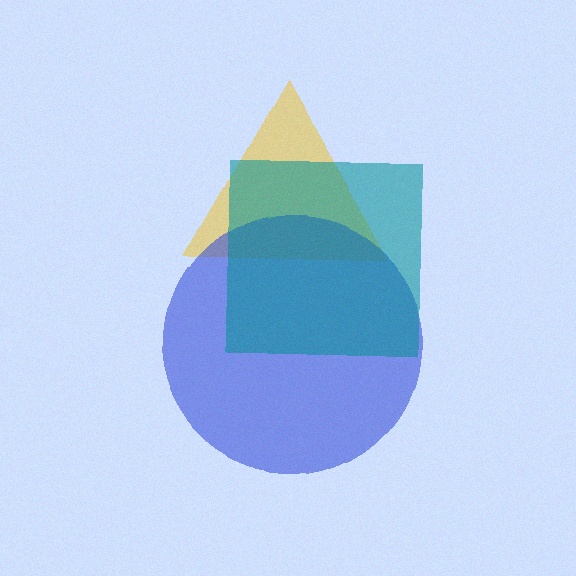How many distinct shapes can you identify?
There are 3 distinct shapes: a yellow triangle, a blue circle, a teal square.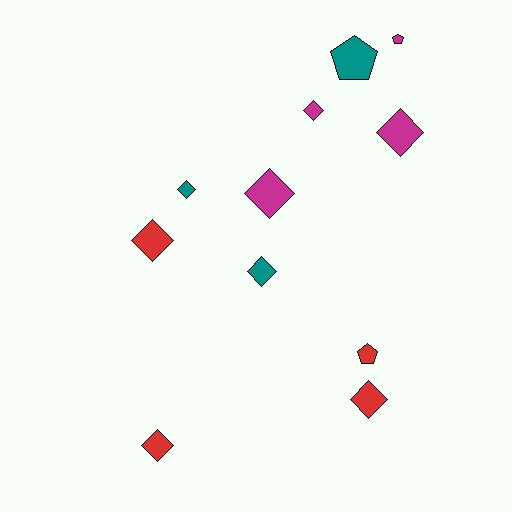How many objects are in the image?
There are 11 objects.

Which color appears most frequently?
Magenta, with 4 objects.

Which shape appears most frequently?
Diamond, with 8 objects.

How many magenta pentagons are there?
There is 1 magenta pentagon.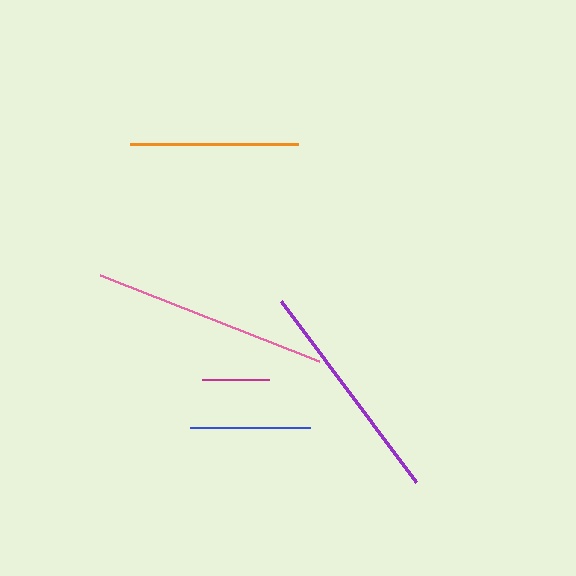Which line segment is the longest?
The pink line is the longest at approximately 235 pixels.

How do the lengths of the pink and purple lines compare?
The pink and purple lines are approximately the same length.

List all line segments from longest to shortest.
From longest to shortest: pink, purple, orange, blue, magenta.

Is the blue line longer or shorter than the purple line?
The purple line is longer than the blue line.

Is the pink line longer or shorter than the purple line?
The pink line is longer than the purple line.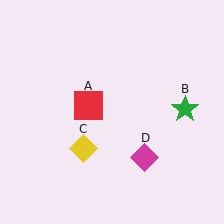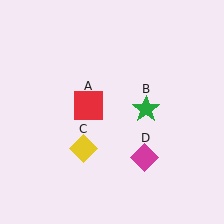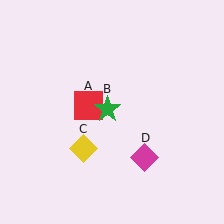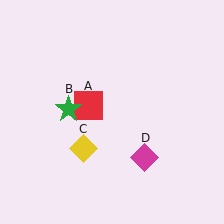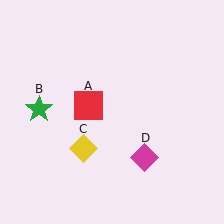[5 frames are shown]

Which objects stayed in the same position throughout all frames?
Red square (object A) and yellow diamond (object C) and magenta diamond (object D) remained stationary.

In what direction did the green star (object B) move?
The green star (object B) moved left.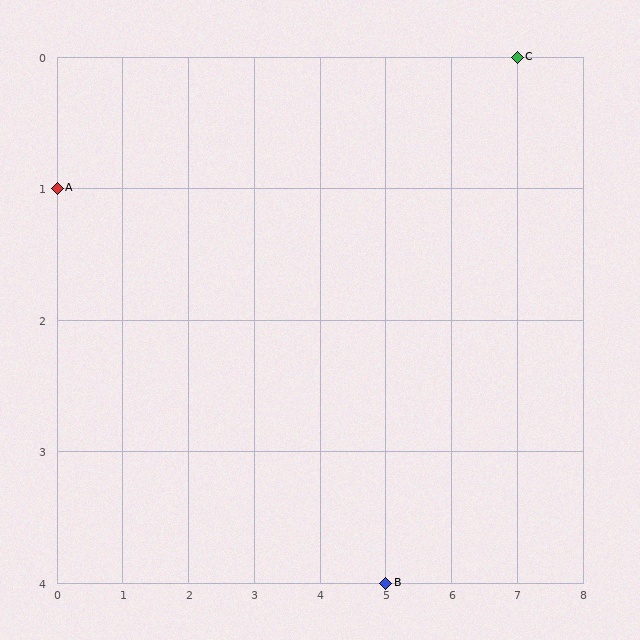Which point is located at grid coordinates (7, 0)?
Point C is at (7, 0).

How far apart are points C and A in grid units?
Points C and A are 7 columns and 1 row apart (about 7.1 grid units diagonally).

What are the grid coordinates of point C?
Point C is at grid coordinates (7, 0).